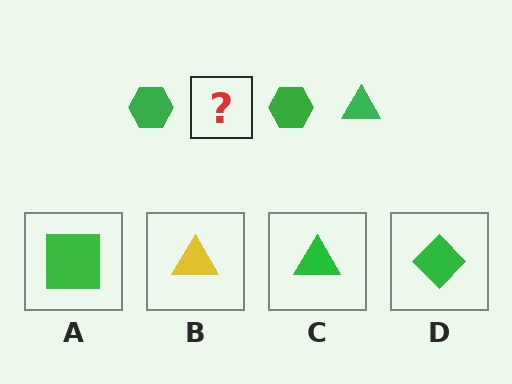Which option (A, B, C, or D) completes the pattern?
C.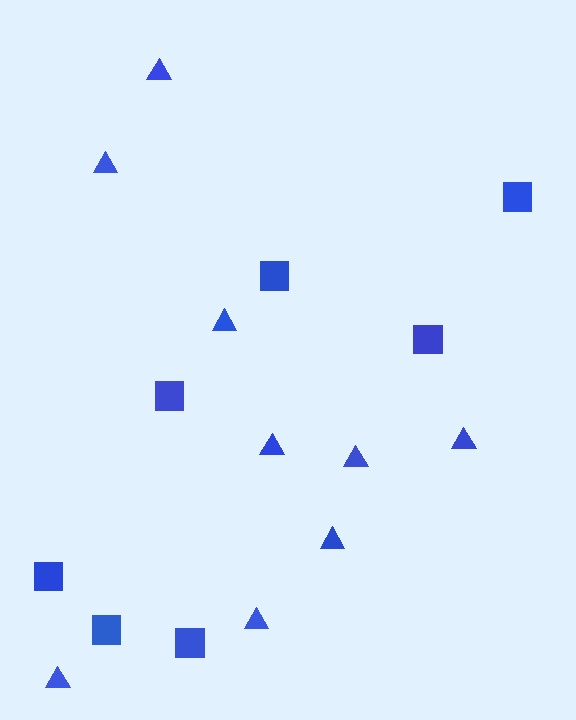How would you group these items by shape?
There are 2 groups: one group of squares (7) and one group of triangles (9).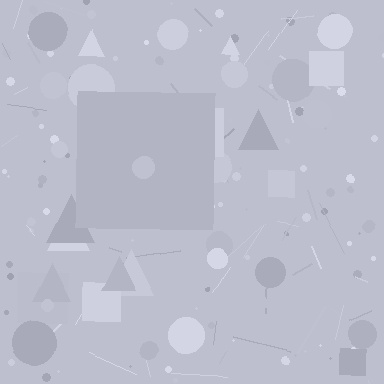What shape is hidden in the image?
A square is hidden in the image.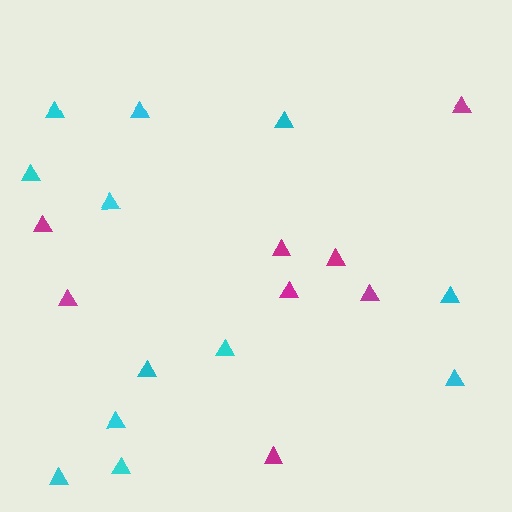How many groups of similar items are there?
There are 2 groups: one group of cyan triangles (12) and one group of magenta triangles (8).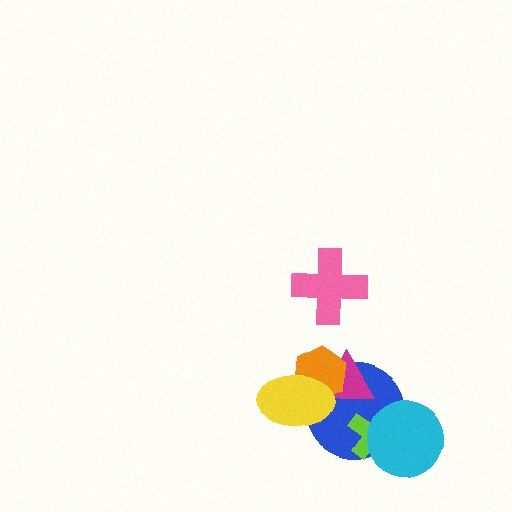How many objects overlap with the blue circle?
5 objects overlap with the blue circle.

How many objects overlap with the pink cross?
0 objects overlap with the pink cross.